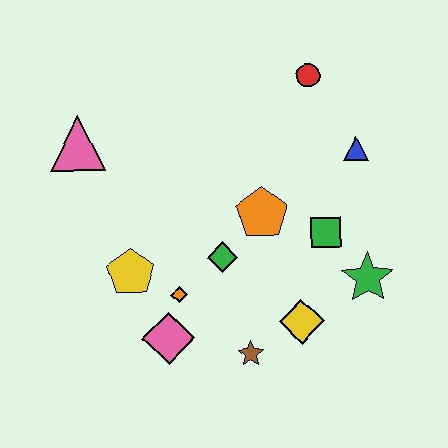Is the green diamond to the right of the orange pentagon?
No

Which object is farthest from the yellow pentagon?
The red circle is farthest from the yellow pentagon.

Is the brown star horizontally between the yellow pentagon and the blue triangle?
Yes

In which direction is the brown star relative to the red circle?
The brown star is below the red circle.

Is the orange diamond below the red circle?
Yes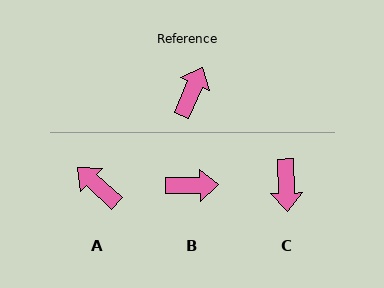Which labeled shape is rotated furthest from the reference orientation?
C, about 155 degrees away.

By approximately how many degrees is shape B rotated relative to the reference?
Approximately 65 degrees clockwise.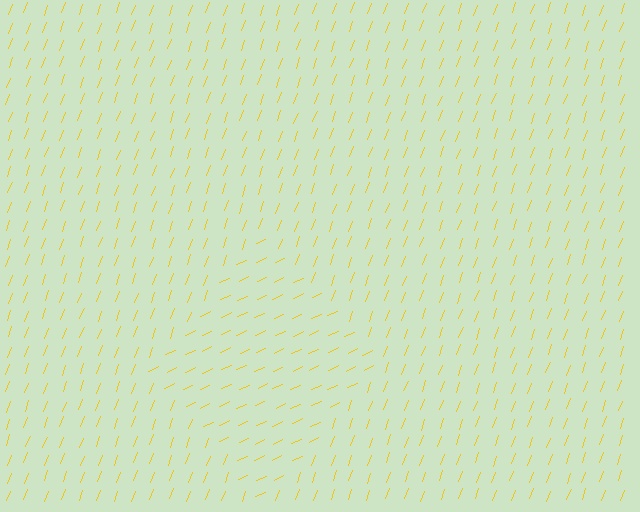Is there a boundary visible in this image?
Yes, there is a texture boundary formed by a change in line orientation.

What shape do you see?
I see a diamond.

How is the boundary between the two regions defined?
The boundary is defined purely by a change in line orientation (approximately 45 degrees difference). All lines are the same color and thickness.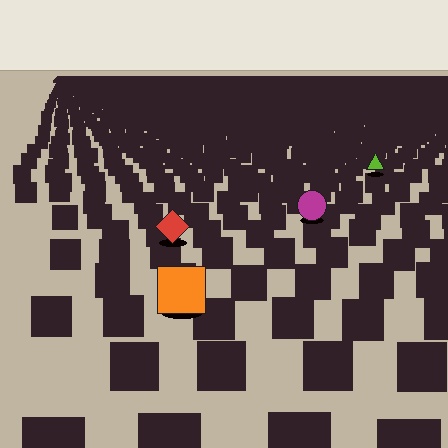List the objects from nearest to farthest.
From nearest to farthest: the orange square, the red diamond, the magenta circle, the lime triangle.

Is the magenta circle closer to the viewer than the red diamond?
No. The red diamond is closer — you can tell from the texture gradient: the ground texture is coarser near it.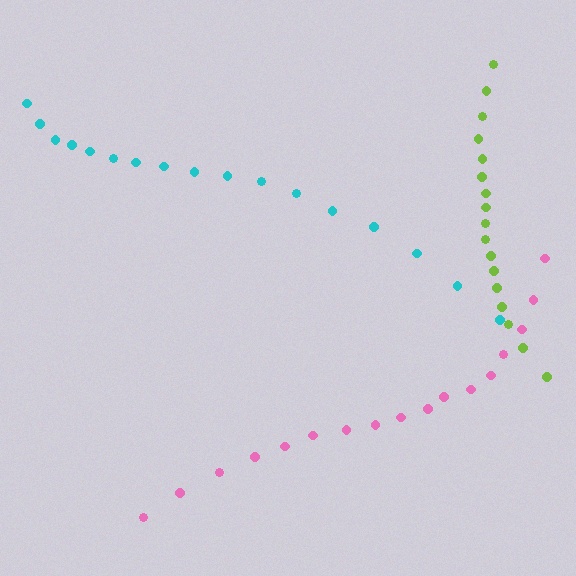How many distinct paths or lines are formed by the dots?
There are 3 distinct paths.